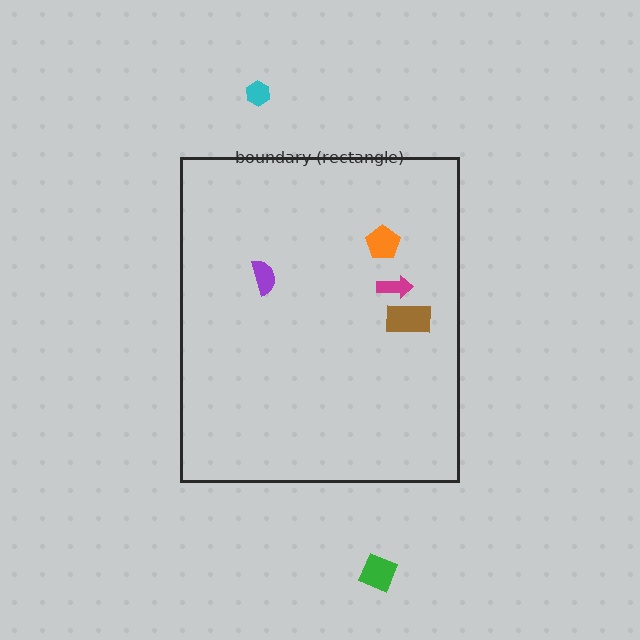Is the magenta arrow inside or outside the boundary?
Inside.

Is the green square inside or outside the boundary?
Outside.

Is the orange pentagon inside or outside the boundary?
Inside.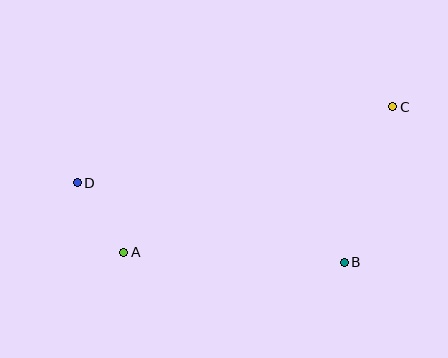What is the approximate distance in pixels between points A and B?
The distance between A and B is approximately 221 pixels.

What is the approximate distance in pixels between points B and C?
The distance between B and C is approximately 163 pixels.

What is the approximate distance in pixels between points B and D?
The distance between B and D is approximately 278 pixels.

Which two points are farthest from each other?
Points C and D are farthest from each other.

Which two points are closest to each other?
Points A and D are closest to each other.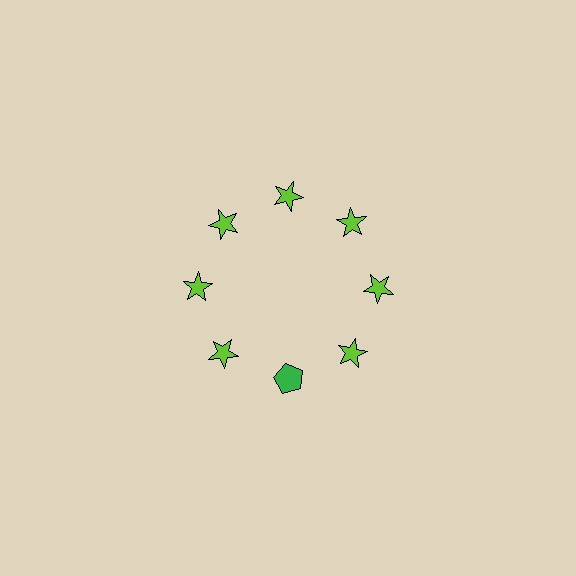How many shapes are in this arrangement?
There are 8 shapes arranged in a ring pattern.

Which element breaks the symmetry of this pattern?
The green pentagon at roughly the 6 o'clock position breaks the symmetry. All other shapes are lime stars.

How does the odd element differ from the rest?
It differs in both color (green instead of lime) and shape (pentagon instead of star).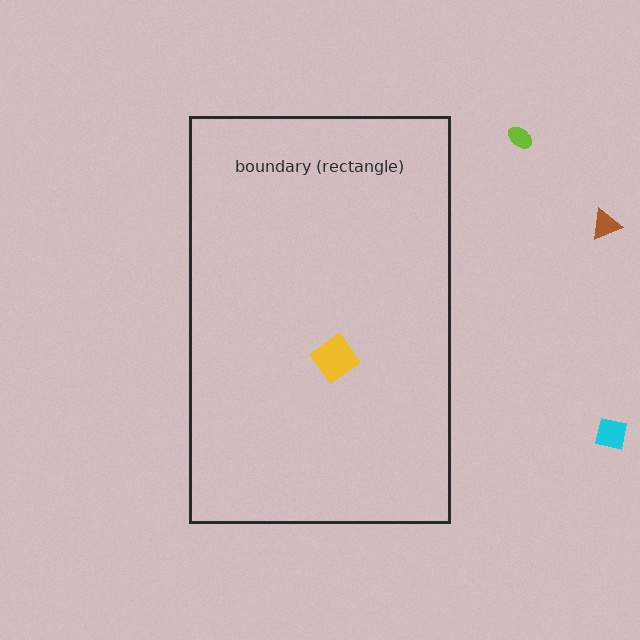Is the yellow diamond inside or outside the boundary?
Inside.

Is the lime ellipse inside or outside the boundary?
Outside.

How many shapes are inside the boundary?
1 inside, 3 outside.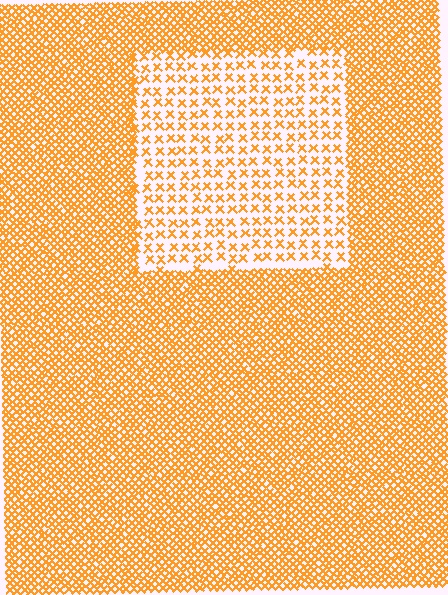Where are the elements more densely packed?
The elements are more densely packed outside the rectangle boundary.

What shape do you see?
I see a rectangle.